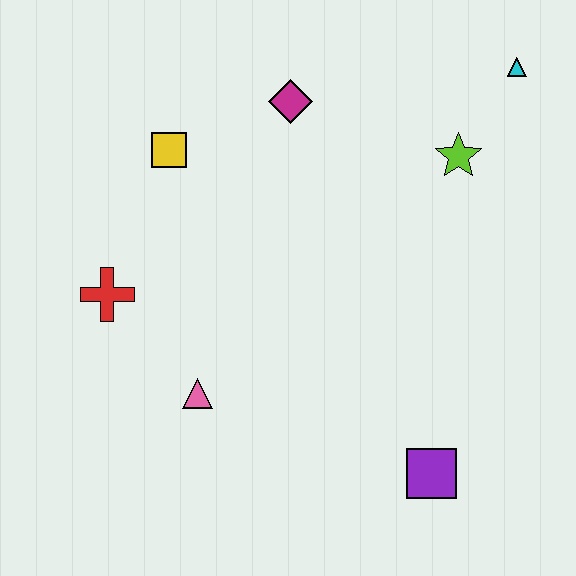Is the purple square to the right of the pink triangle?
Yes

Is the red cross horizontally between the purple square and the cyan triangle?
No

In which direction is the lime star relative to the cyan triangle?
The lime star is below the cyan triangle.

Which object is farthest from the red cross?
The cyan triangle is farthest from the red cross.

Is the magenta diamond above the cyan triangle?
No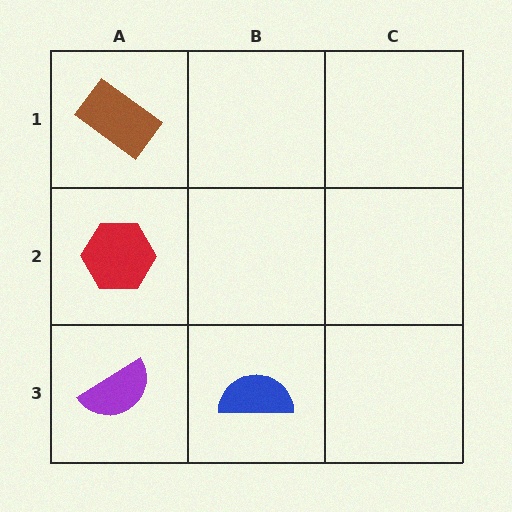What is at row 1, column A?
A brown rectangle.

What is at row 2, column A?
A red hexagon.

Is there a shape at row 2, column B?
No, that cell is empty.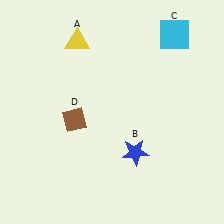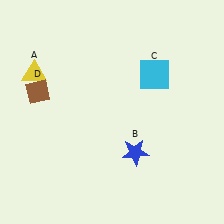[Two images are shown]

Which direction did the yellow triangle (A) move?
The yellow triangle (A) moved left.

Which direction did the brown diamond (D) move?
The brown diamond (D) moved left.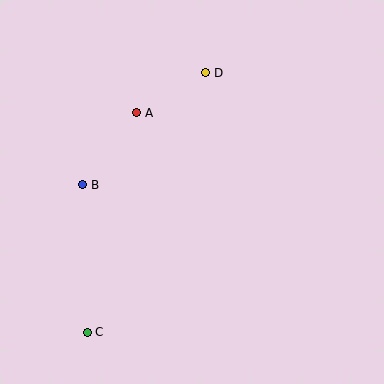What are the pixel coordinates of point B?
Point B is at (83, 185).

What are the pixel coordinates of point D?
Point D is at (206, 73).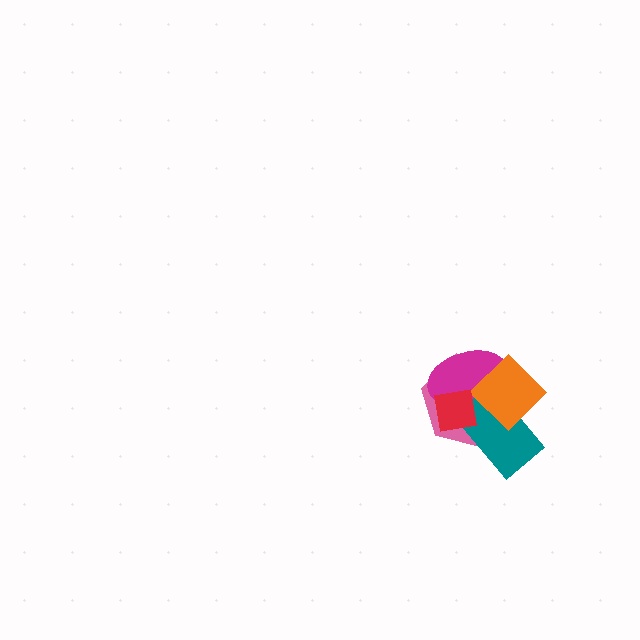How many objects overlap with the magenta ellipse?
4 objects overlap with the magenta ellipse.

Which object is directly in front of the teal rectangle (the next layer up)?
The orange diamond is directly in front of the teal rectangle.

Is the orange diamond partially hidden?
Yes, it is partially covered by another shape.